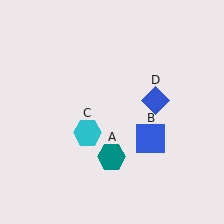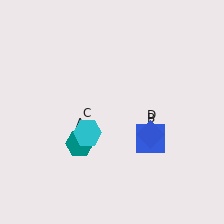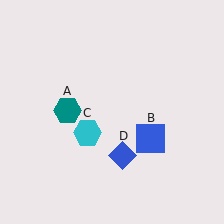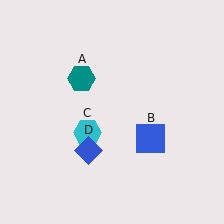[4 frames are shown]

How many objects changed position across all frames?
2 objects changed position: teal hexagon (object A), blue diamond (object D).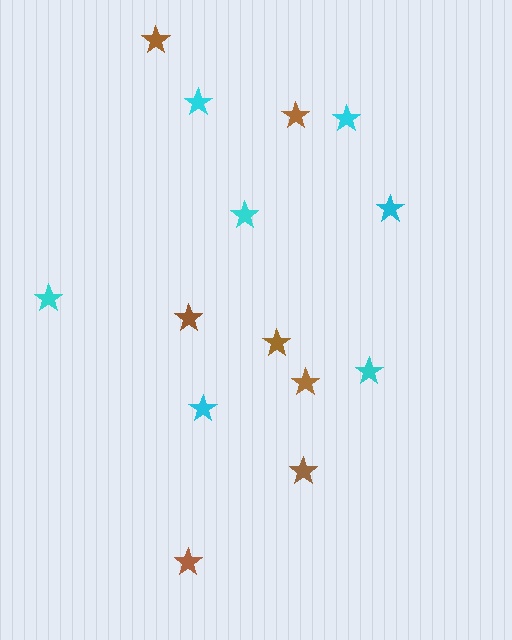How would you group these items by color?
There are 2 groups: one group of brown stars (7) and one group of cyan stars (7).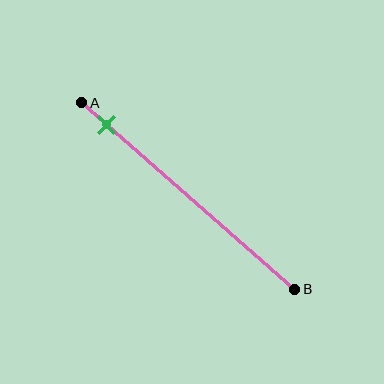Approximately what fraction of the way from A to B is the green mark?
The green mark is approximately 10% of the way from A to B.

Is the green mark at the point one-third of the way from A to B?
No, the mark is at about 10% from A, not at the 33% one-third point.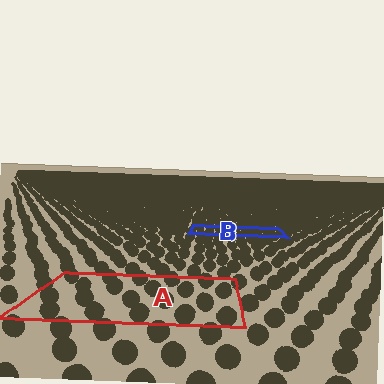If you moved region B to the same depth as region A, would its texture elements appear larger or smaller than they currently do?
They would appear larger. At a closer depth, the same texture elements are projected at a bigger on-screen size.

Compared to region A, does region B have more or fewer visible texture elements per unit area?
Region B has more texture elements per unit area — they are packed more densely because it is farther away.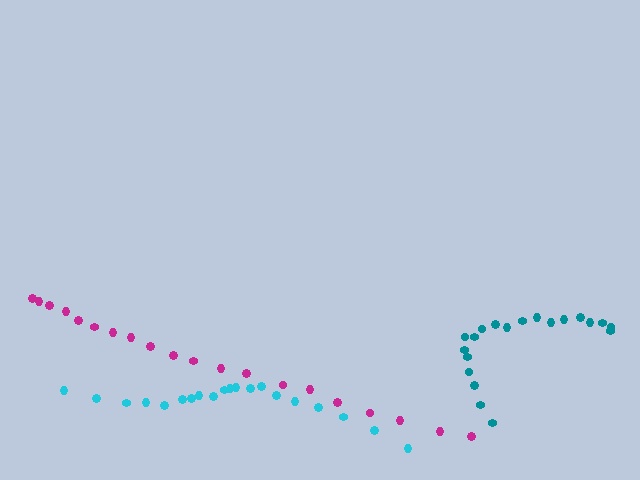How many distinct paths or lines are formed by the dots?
There are 3 distinct paths.